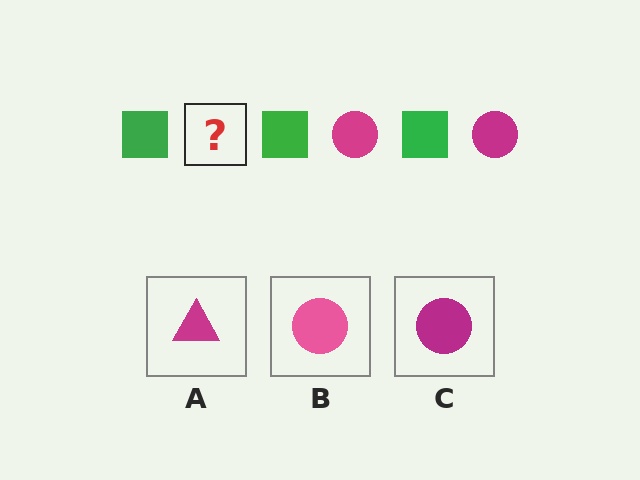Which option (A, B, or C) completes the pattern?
C.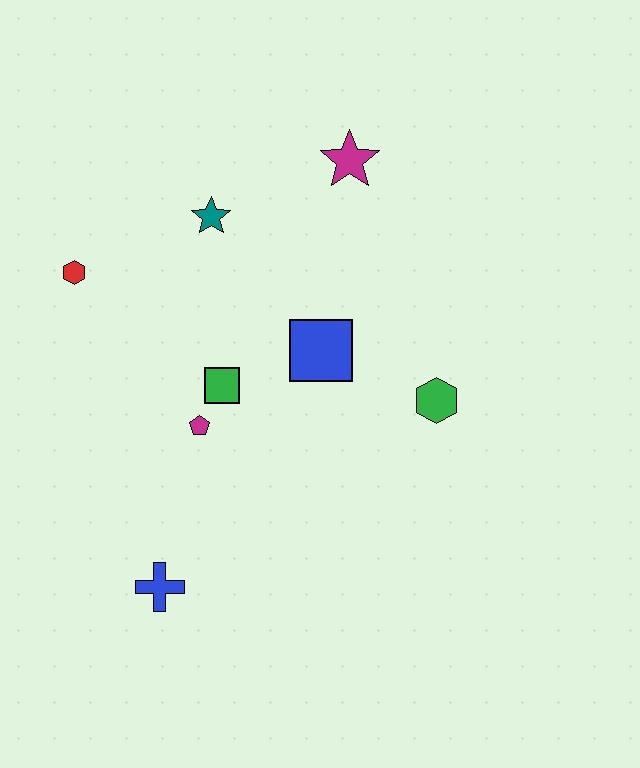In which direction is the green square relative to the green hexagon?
The green square is to the left of the green hexagon.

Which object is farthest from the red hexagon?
The green hexagon is farthest from the red hexagon.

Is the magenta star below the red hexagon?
No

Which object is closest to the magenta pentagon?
The green square is closest to the magenta pentagon.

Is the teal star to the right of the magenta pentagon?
Yes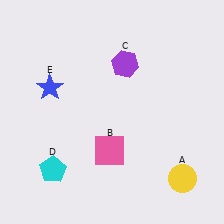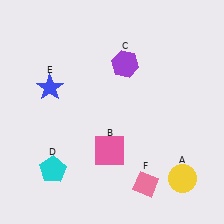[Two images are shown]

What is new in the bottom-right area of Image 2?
A pink diamond (F) was added in the bottom-right area of Image 2.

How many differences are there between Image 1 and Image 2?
There is 1 difference between the two images.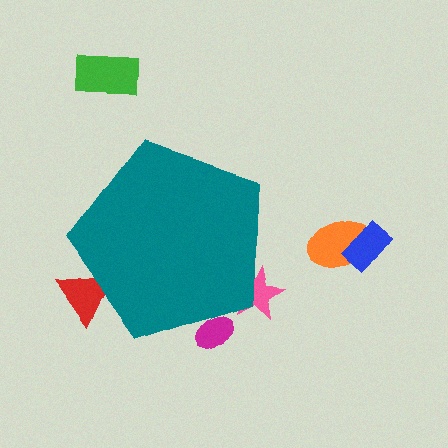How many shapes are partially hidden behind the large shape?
3 shapes are partially hidden.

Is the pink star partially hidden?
Yes, the pink star is partially hidden behind the teal pentagon.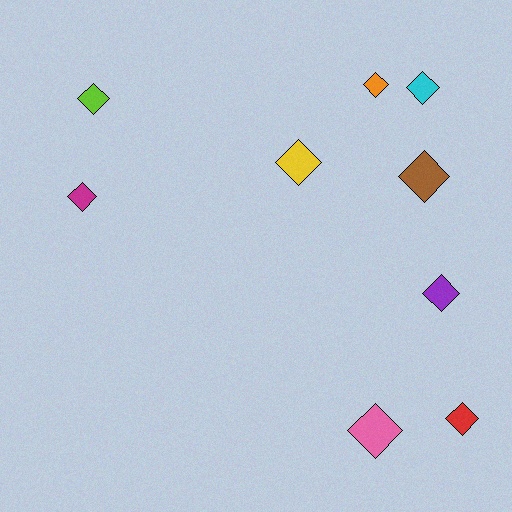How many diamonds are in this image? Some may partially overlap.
There are 9 diamonds.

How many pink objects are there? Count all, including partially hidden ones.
There is 1 pink object.